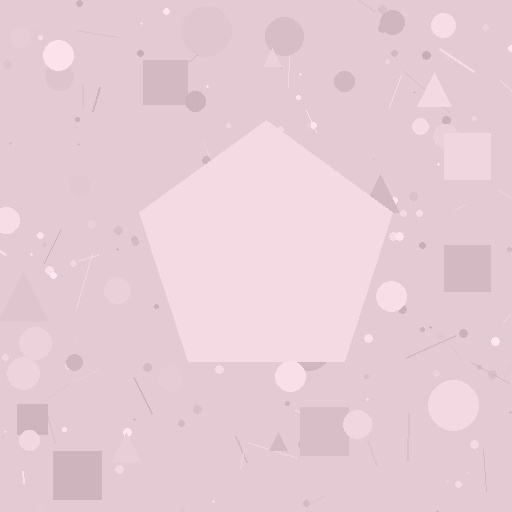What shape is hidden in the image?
A pentagon is hidden in the image.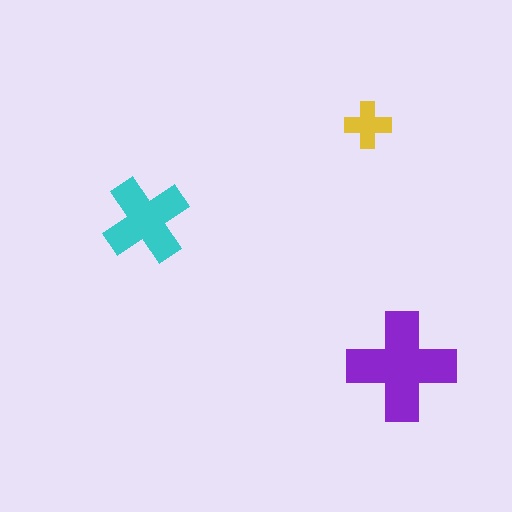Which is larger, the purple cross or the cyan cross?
The purple one.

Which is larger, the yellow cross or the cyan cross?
The cyan one.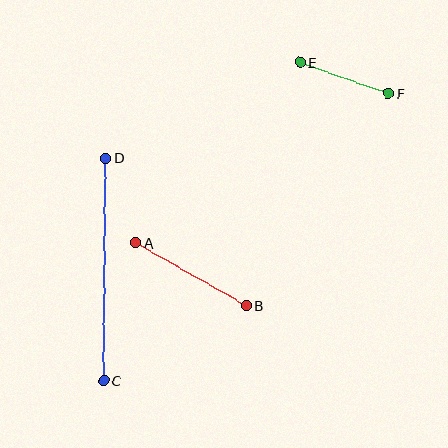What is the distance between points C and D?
The distance is approximately 223 pixels.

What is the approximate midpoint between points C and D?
The midpoint is at approximately (105, 269) pixels.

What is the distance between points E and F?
The distance is approximately 94 pixels.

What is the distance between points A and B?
The distance is approximately 127 pixels.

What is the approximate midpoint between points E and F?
The midpoint is at approximately (344, 78) pixels.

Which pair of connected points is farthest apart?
Points C and D are farthest apart.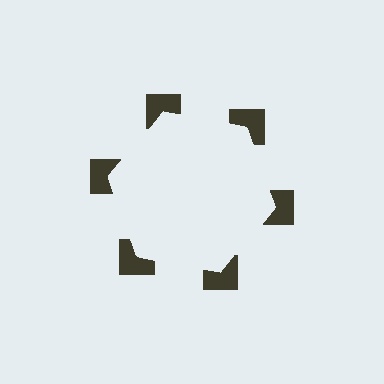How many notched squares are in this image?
There are 6 — one at each vertex of the illusory hexagon.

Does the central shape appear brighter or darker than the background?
It typically appears slightly brighter than the background, even though no actual brightness change is drawn.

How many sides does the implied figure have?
6 sides.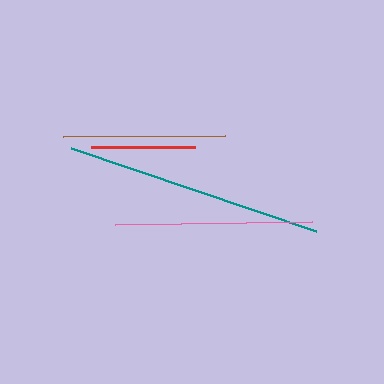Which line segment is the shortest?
The red line is the shortest at approximately 105 pixels.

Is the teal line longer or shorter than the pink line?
The teal line is longer than the pink line.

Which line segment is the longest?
The teal line is the longest at approximately 258 pixels.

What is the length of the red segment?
The red segment is approximately 105 pixels long.